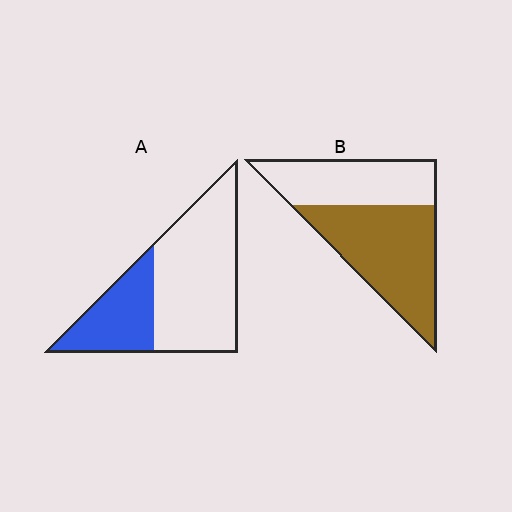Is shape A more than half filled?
No.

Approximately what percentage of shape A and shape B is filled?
A is approximately 30% and B is approximately 60%.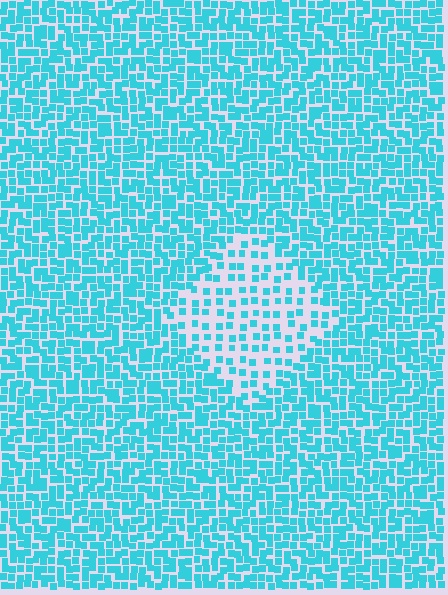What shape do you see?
I see a diamond.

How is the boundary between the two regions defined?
The boundary is defined by a change in element density (approximately 2.1x ratio). All elements are the same color, size, and shape.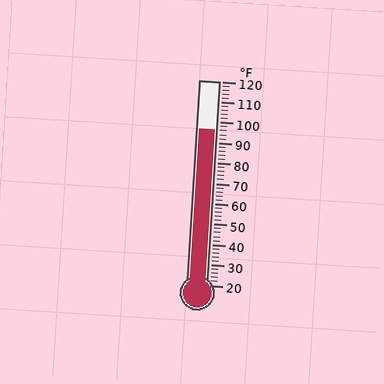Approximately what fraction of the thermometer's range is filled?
The thermometer is filled to approximately 75% of its range.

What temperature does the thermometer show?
The thermometer shows approximately 96°F.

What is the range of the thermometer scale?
The thermometer scale ranges from 20°F to 120°F.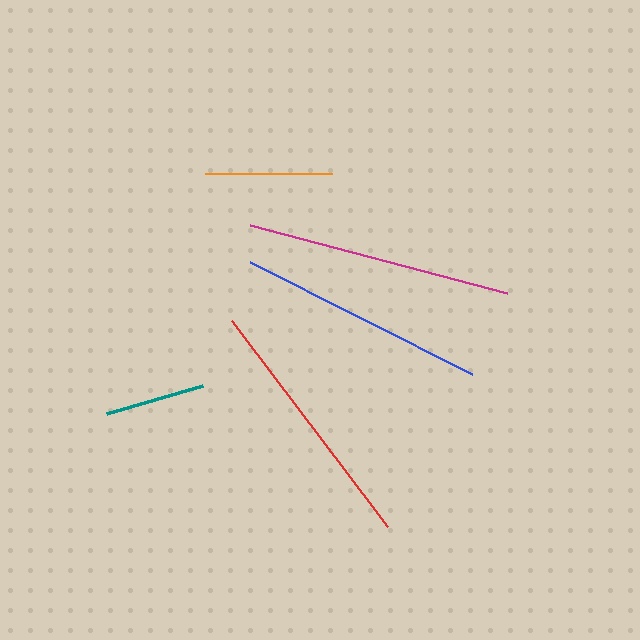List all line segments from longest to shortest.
From longest to shortest: magenta, red, blue, orange, teal.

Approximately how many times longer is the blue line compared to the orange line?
The blue line is approximately 2.0 times the length of the orange line.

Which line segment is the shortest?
The teal line is the shortest at approximately 99 pixels.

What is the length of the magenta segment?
The magenta segment is approximately 265 pixels long.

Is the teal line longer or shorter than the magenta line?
The magenta line is longer than the teal line.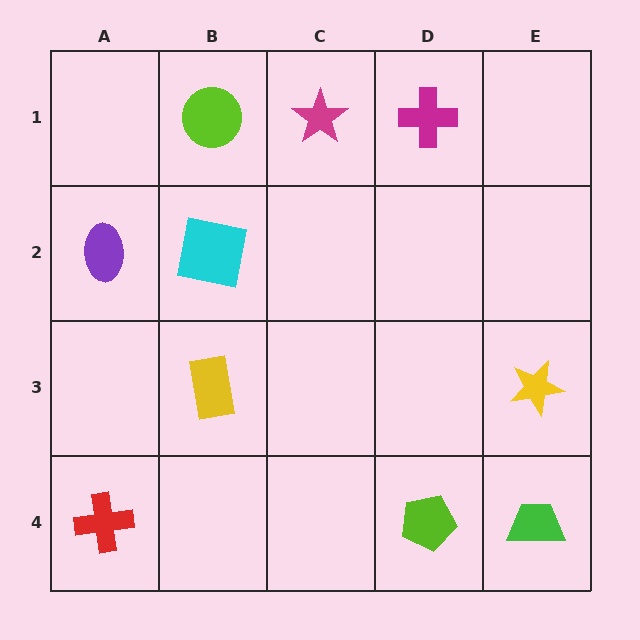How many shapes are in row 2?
2 shapes.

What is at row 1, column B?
A lime circle.